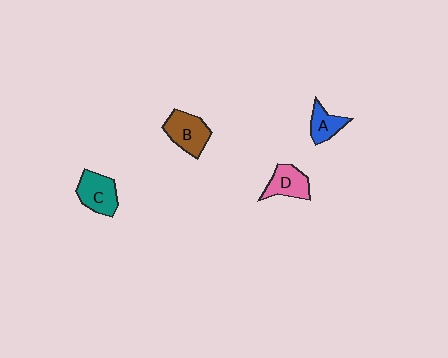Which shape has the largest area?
Shape B (brown).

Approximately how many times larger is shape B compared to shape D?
Approximately 1.2 times.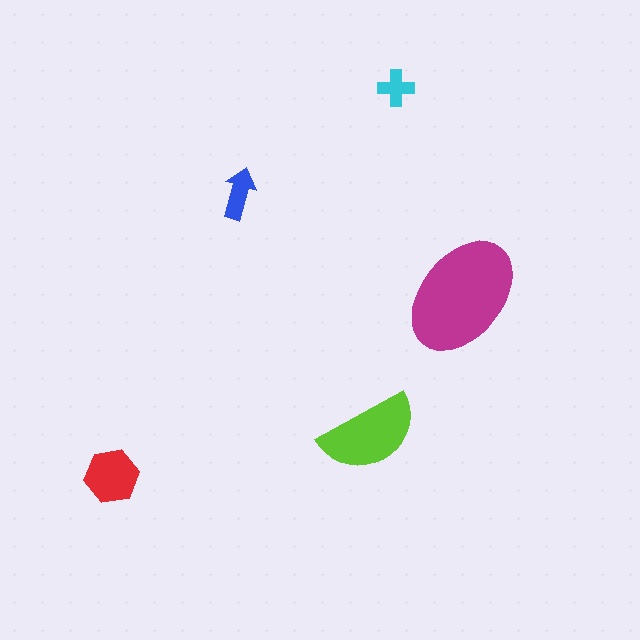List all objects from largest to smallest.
The magenta ellipse, the lime semicircle, the red hexagon, the blue arrow, the cyan cross.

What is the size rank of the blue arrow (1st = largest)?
4th.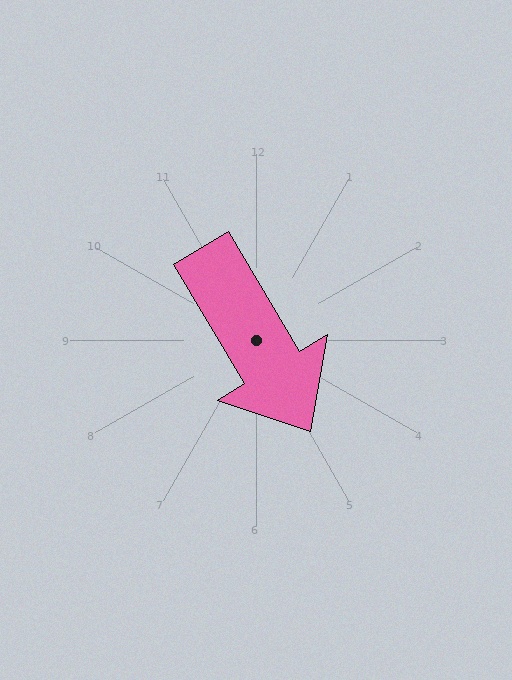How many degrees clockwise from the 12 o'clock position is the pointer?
Approximately 149 degrees.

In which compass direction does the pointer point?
Southeast.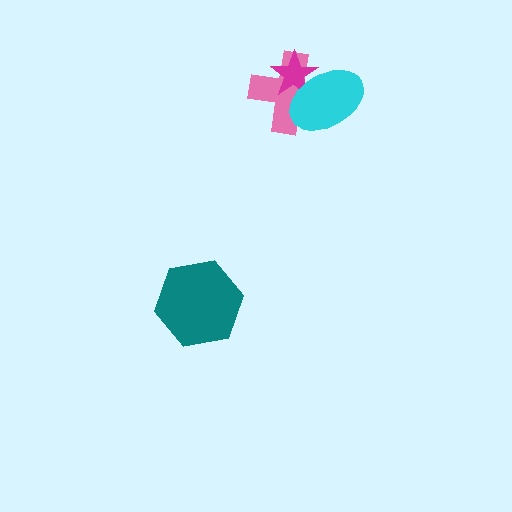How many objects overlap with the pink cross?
2 objects overlap with the pink cross.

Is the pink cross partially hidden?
Yes, it is partially covered by another shape.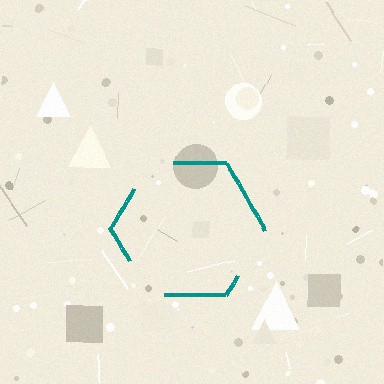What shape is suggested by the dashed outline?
The dashed outline suggests a hexagon.